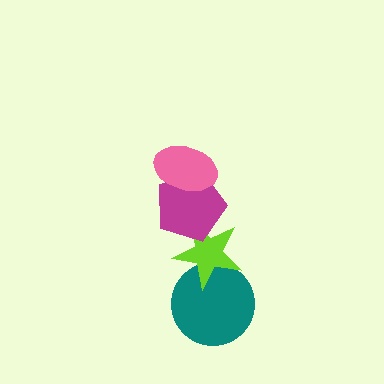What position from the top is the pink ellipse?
The pink ellipse is 1st from the top.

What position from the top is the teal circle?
The teal circle is 4th from the top.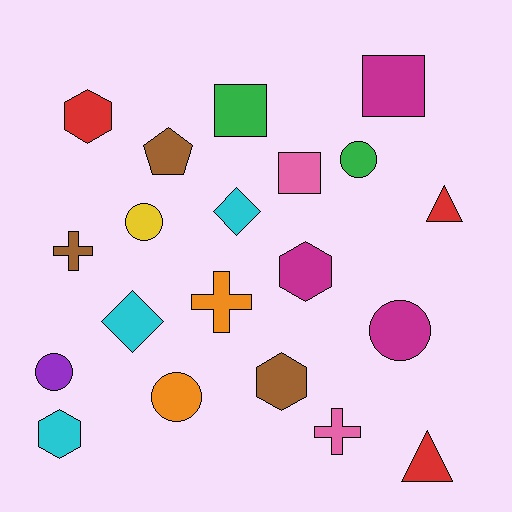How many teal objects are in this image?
There are no teal objects.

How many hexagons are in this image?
There are 4 hexagons.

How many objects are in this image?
There are 20 objects.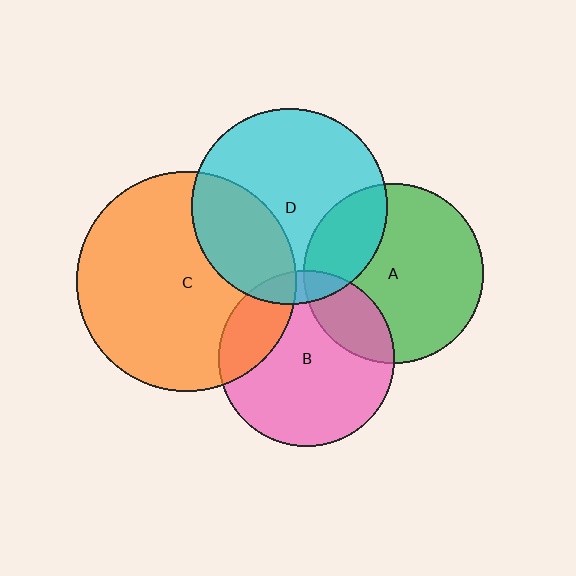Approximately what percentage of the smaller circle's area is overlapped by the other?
Approximately 25%.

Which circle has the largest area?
Circle C (orange).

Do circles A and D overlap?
Yes.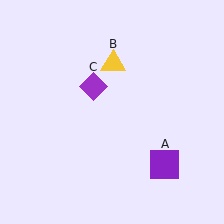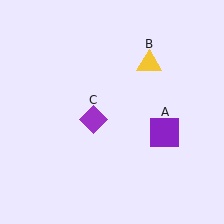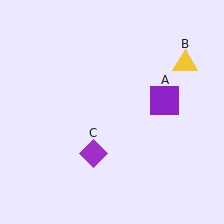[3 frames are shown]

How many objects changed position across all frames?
3 objects changed position: purple square (object A), yellow triangle (object B), purple diamond (object C).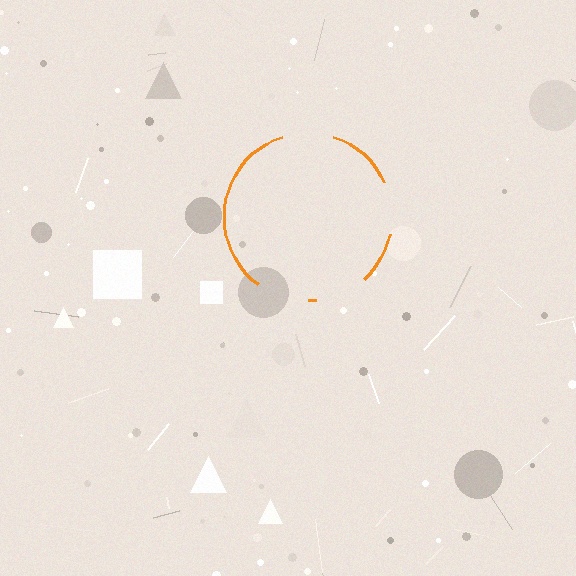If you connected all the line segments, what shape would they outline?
They would outline a circle.